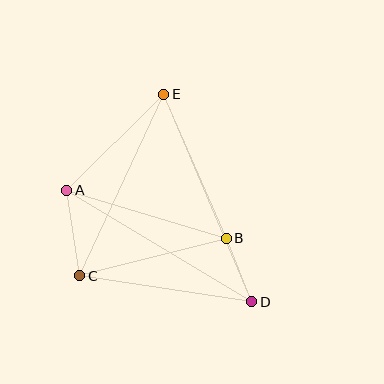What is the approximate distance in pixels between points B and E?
The distance between B and E is approximately 157 pixels.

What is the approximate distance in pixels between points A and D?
The distance between A and D is approximately 216 pixels.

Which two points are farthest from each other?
Points D and E are farthest from each other.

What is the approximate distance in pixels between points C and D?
The distance between C and D is approximately 174 pixels.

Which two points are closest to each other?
Points B and D are closest to each other.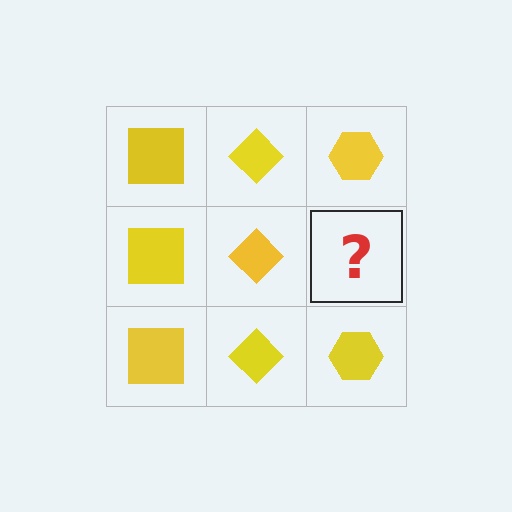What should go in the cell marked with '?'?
The missing cell should contain a yellow hexagon.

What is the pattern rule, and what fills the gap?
The rule is that each column has a consistent shape. The gap should be filled with a yellow hexagon.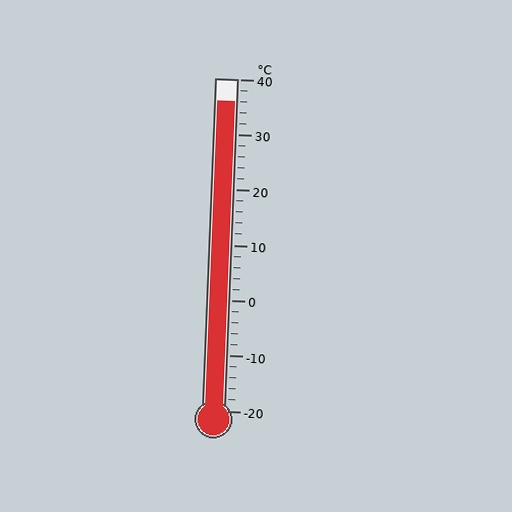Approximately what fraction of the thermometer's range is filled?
The thermometer is filled to approximately 95% of its range.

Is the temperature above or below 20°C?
The temperature is above 20°C.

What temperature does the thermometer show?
The thermometer shows approximately 36°C.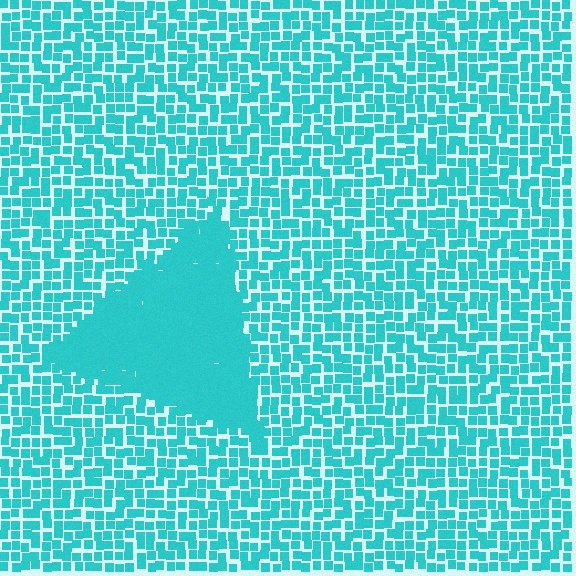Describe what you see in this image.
The image contains small cyan elements arranged at two different densities. A triangle-shaped region is visible where the elements are more densely packed than the surrounding area.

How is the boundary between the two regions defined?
The boundary is defined by a change in element density (approximately 2.1x ratio). All elements are the same color, size, and shape.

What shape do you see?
I see a triangle.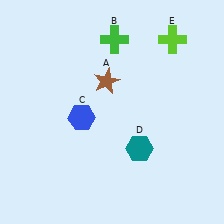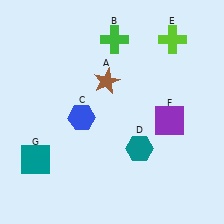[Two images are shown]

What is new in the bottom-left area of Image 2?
A teal square (G) was added in the bottom-left area of Image 2.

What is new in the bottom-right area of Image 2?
A purple square (F) was added in the bottom-right area of Image 2.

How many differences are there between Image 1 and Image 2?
There are 2 differences between the two images.